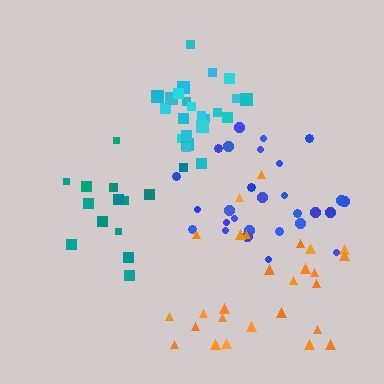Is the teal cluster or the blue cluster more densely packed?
Blue.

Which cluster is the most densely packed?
Cyan.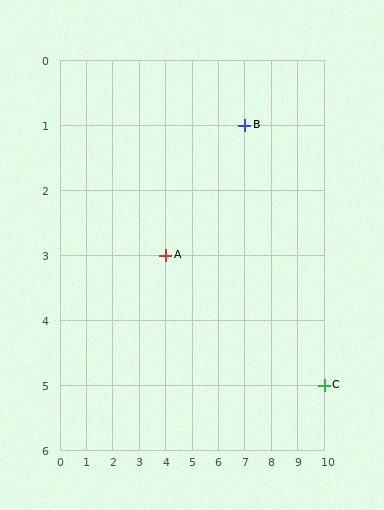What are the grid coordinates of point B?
Point B is at grid coordinates (7, 1).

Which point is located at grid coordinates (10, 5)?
Point C is at (10, 5).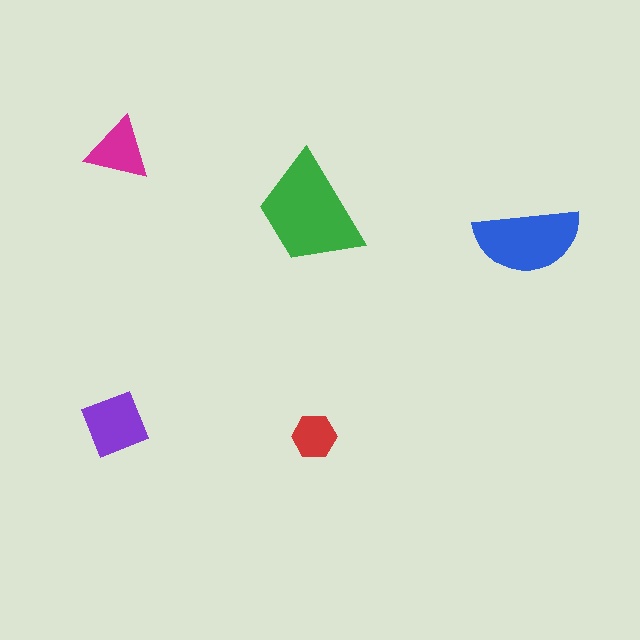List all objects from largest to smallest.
The green trapezoid, the blue semicircle, the purple diamond, the magenta triangle, the red hexagon.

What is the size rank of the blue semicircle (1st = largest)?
2nd.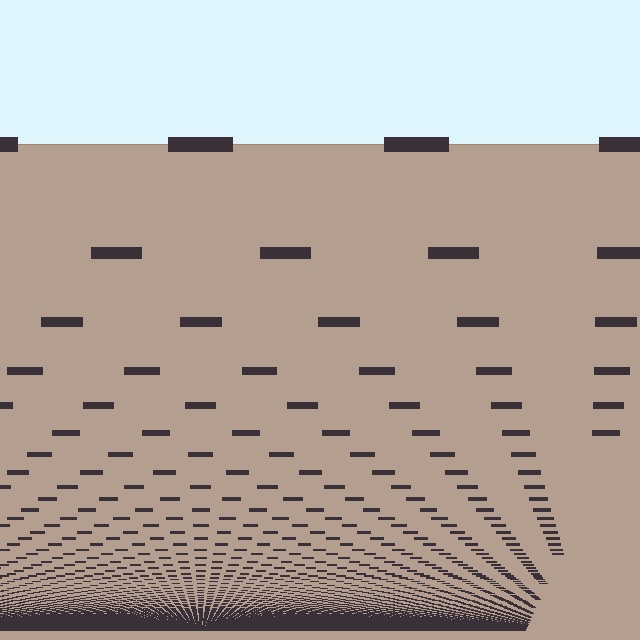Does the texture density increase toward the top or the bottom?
Density increases toward the bottom.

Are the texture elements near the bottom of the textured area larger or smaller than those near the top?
Smaller. The gradient is inverted — elements near the bottom are smaller and denser.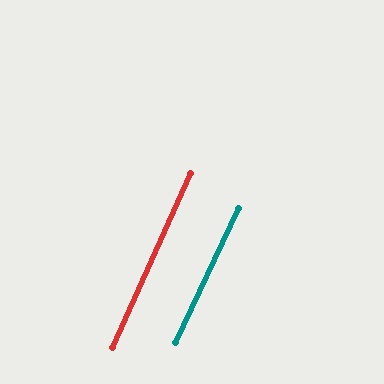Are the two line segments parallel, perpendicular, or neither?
Parallel — their directions differ by only 1.1°.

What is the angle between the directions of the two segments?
Approximately 1 degree.